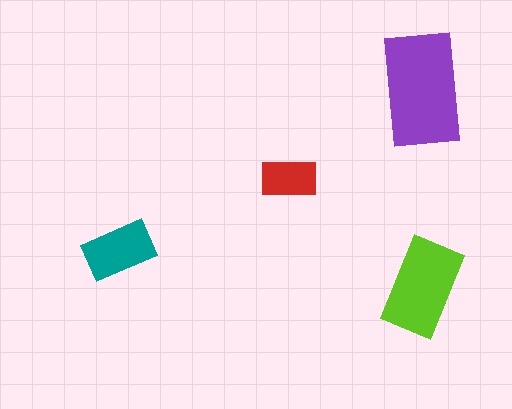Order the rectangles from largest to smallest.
the purple one, the lime one, the teal one, the red one.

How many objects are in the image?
There are 4 objects in the image.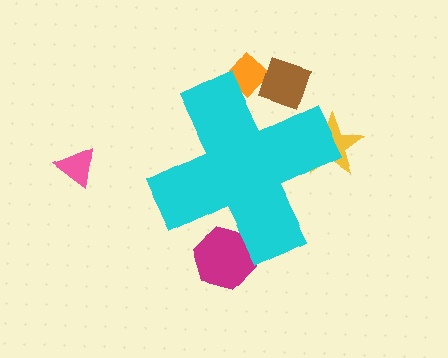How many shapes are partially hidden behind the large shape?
4 shapes are partially hidden.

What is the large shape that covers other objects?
A cyan cross.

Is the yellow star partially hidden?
Yes, the yellow star is partially hidden behind the cyan cross.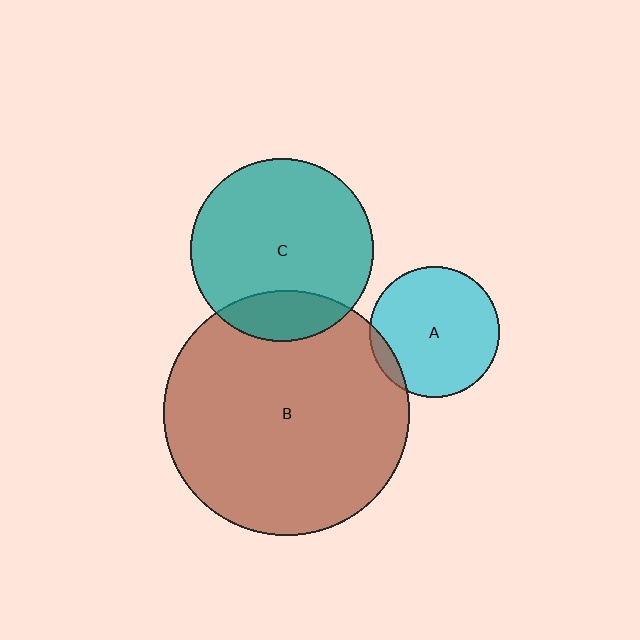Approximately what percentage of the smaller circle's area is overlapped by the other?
Approximately 10%.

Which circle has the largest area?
Circle B (brown).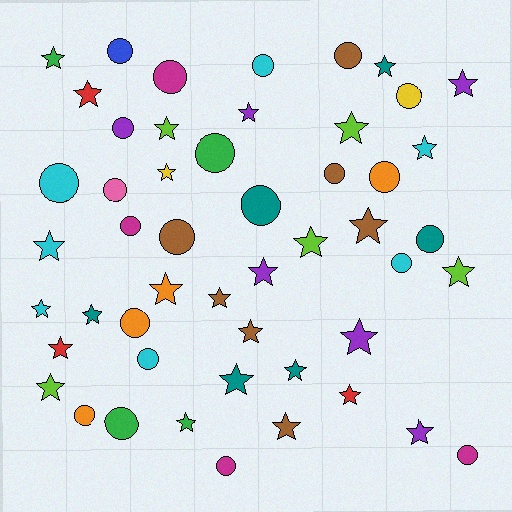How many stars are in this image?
There are 28 stars.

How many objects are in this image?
There are 50 objects.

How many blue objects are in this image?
There is 1 blue object.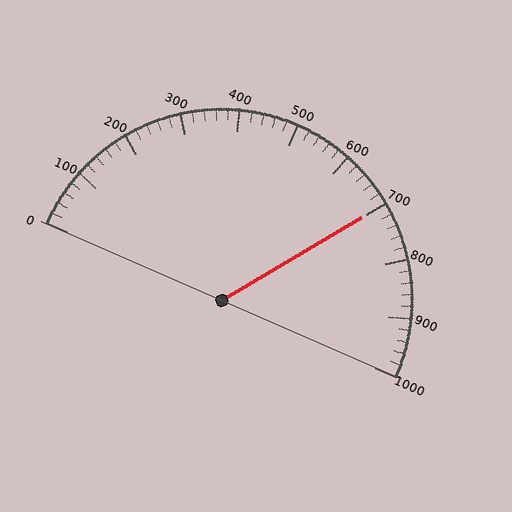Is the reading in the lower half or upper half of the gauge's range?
The reading is in the upper half of the range (0 to 1000).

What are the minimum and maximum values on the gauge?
The gauge ranges from 0 to 1000.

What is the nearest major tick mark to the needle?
The nearest major tick mark is 700.